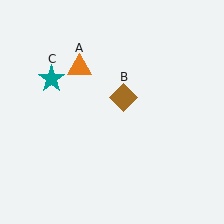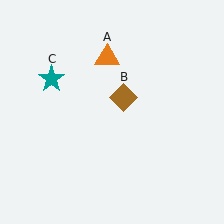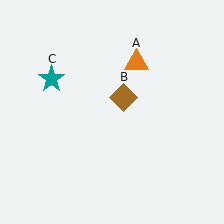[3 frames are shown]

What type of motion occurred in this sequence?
The orange triangle (object A) rotated clockwise around the center of the scene.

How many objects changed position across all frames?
1 object changed position: orange triangle (object A).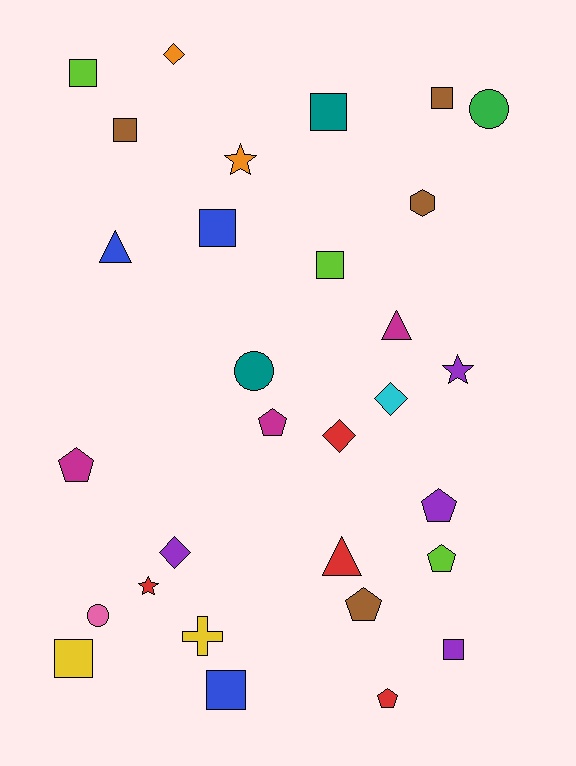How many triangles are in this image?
There are 3 triangles.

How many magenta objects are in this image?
There are 3 magenta objects.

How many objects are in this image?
There are 30 objects.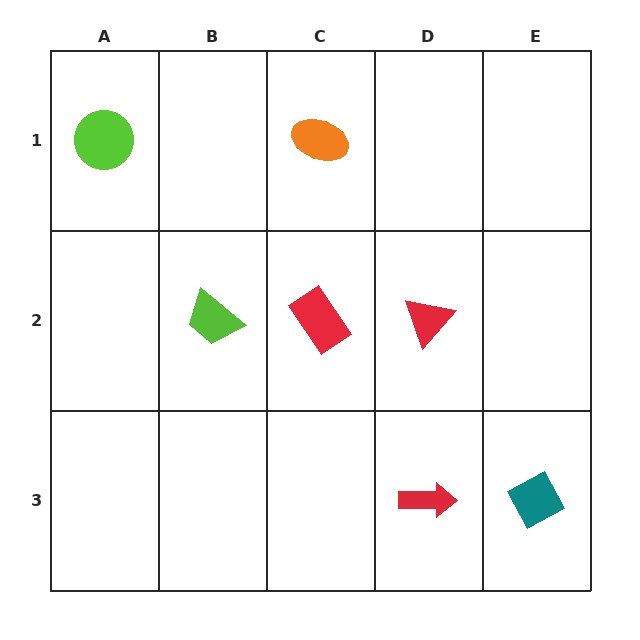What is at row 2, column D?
A red triangle.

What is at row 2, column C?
A red rectangle.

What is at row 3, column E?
A teal diamond.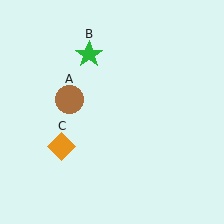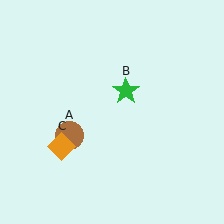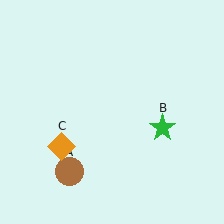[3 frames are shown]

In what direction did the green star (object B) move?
The green star (object B) moved down and to the right.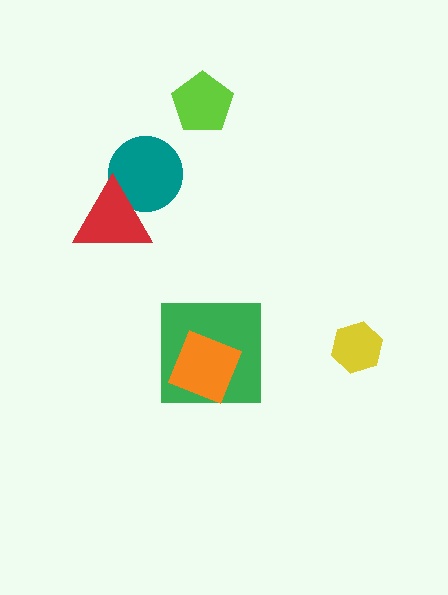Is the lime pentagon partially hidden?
No, no other shape covers it.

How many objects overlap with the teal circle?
1 object overlaps with the teal circle.